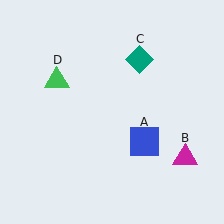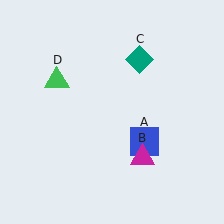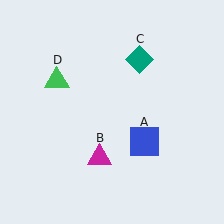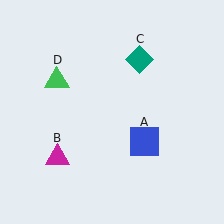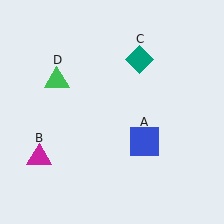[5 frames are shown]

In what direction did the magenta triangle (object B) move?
The magenta triangle (object B) moved left.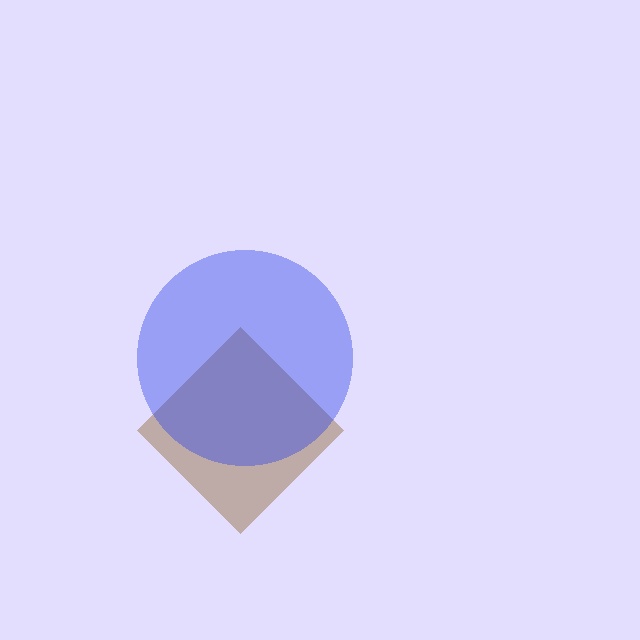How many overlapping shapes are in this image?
There are 2 overlapping shapes in the image.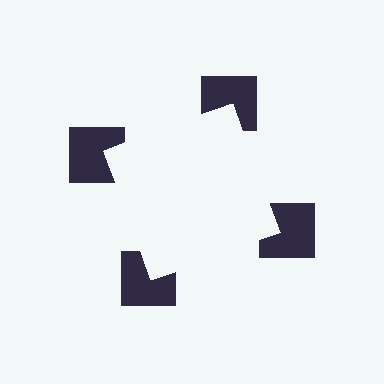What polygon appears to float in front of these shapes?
An illusory square — its edges are inferred from the aligned wedge cuts in the notched squares, not physically drawn.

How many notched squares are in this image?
There are 4 — one at each vertex of the illusory square.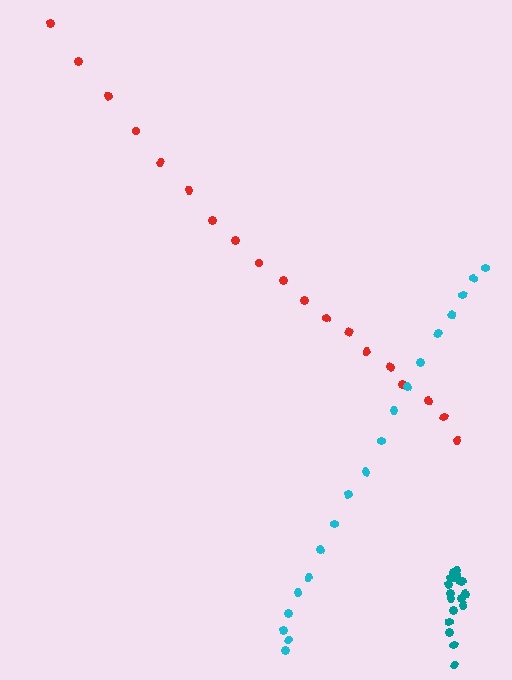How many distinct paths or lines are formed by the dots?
There are 3 distinct paths.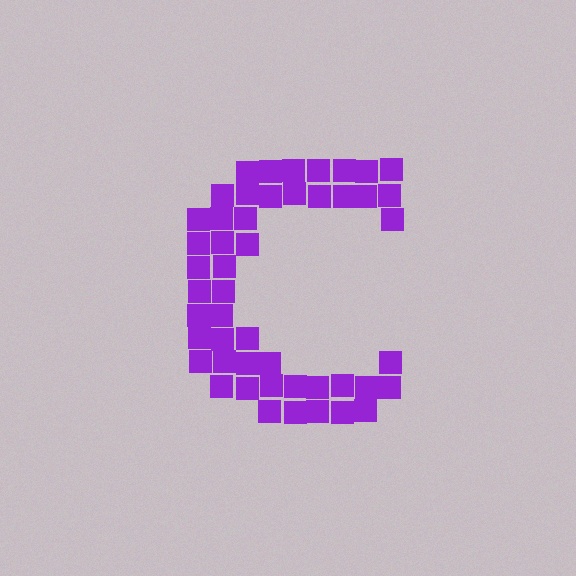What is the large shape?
The large shape is the letter C.